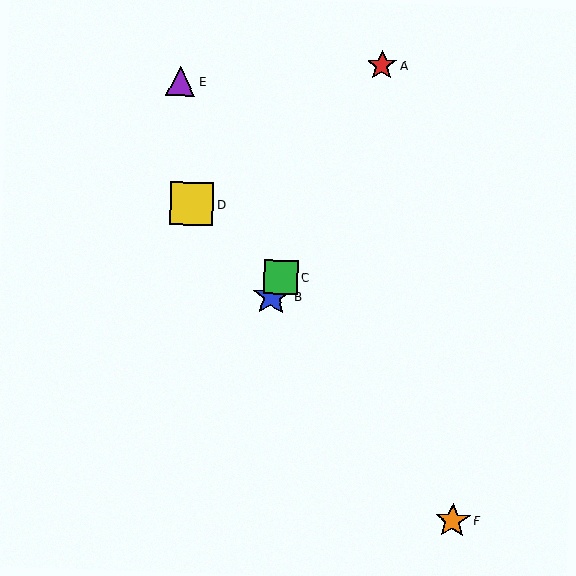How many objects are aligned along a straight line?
3 objects (A, B, C) are aligned along a straight line.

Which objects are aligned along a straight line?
Objects A, B, C are aligned along a straight line.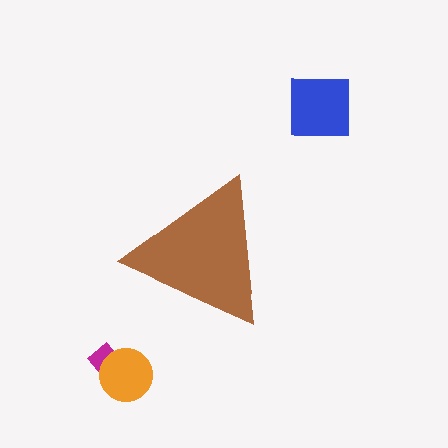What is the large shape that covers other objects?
A brown triangle.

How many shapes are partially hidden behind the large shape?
0 shapes are partially hidden.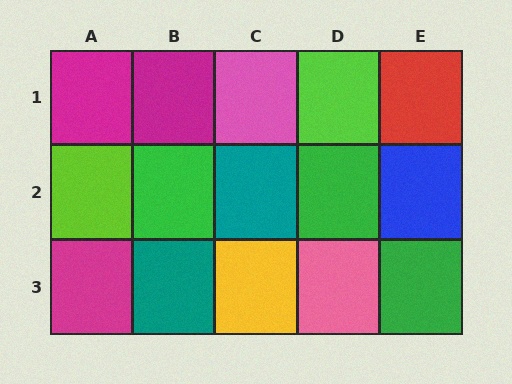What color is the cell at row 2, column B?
Green.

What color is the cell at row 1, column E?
Red.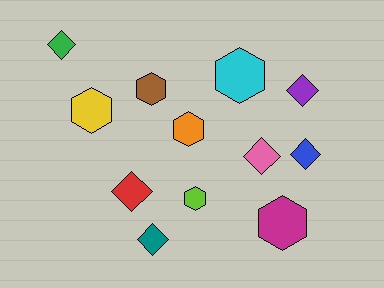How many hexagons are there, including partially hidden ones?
There are 6 hexagons.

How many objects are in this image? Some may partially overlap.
There are 12 objects.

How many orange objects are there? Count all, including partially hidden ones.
There is 1 orange object.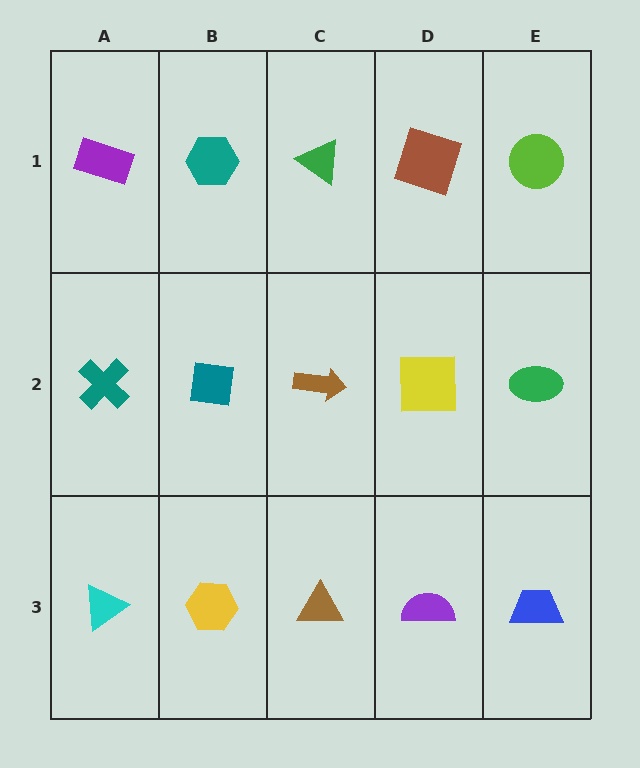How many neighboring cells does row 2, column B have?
4.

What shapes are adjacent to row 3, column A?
A teal cross (row 2, column A), a yellow hexagon (row 3, column B).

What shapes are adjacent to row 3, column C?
A brown arrow (row 2, column C), a yellow hexagon (row 3, column B), a purple semicircle (row 3, column D).